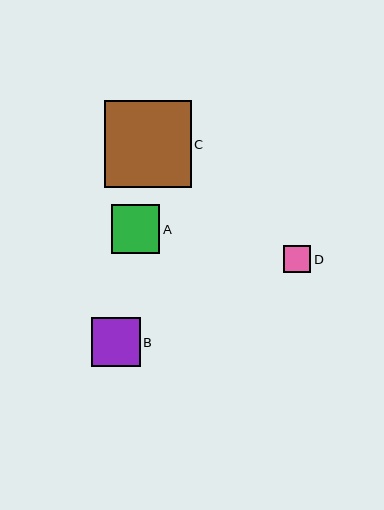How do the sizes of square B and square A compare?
Square B and square A are approximately the same size.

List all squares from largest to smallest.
From largest to smallest: C, B, A, D.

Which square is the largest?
Square C is the largest with a size of approximately 87 pixels.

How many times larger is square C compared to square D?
Square C is approximately 3.2 times the size of square D.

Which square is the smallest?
Square D is the smallest with a size of approximately 27 pixels.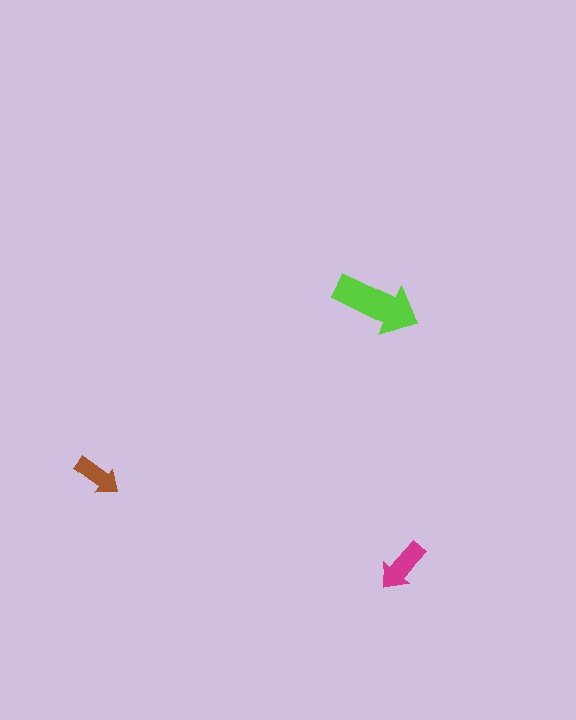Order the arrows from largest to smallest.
the lime one, the magenta one, the brown one.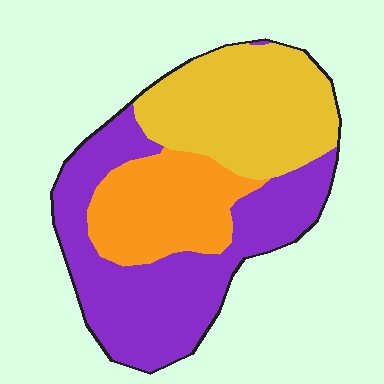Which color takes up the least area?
Orange, at roughly 25%.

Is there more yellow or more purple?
Purple.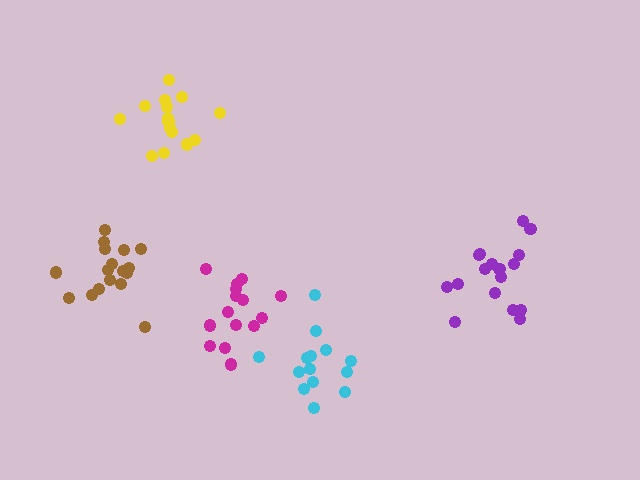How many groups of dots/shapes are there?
There are 5 groups.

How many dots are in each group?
Group 1: 14 dots, Group 2: 15 dots, Group 3: 17 dots, Group 4: 17 dots, Group 5: 15 dots (78 total).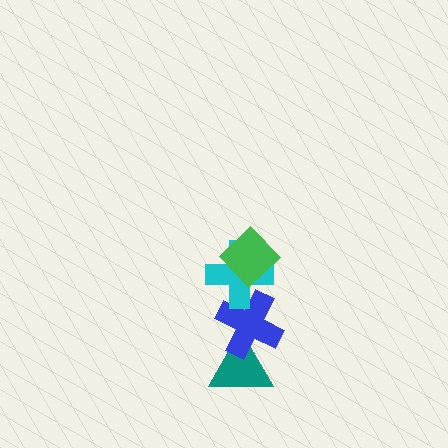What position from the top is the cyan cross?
The cyan cross is 2nd from the top.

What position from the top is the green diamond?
The green diamond is 1st from the top.